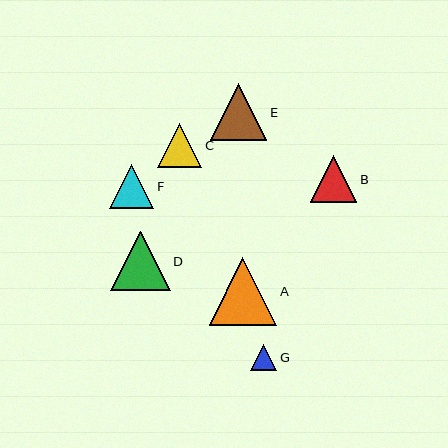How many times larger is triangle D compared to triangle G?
Triangle D is approximately 2.2 times the size of triangle G.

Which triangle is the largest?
Triangle A is the largest with a size of approximately 68 pixels.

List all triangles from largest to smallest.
From largest to smallest: A, D, E, B, C, F, G.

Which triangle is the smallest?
Triangle G is the smallest with a size of approximately 26 pixels.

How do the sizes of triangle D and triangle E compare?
Triangle D and triangle E are approximately the same size.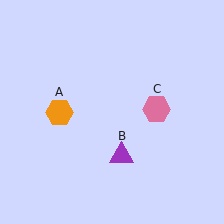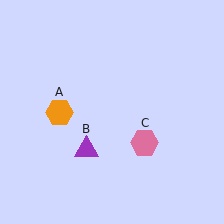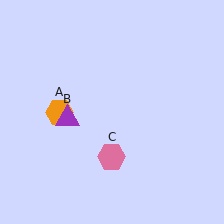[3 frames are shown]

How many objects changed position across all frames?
2 objects changed position: purple triangle (object B), pink hexagon (object C).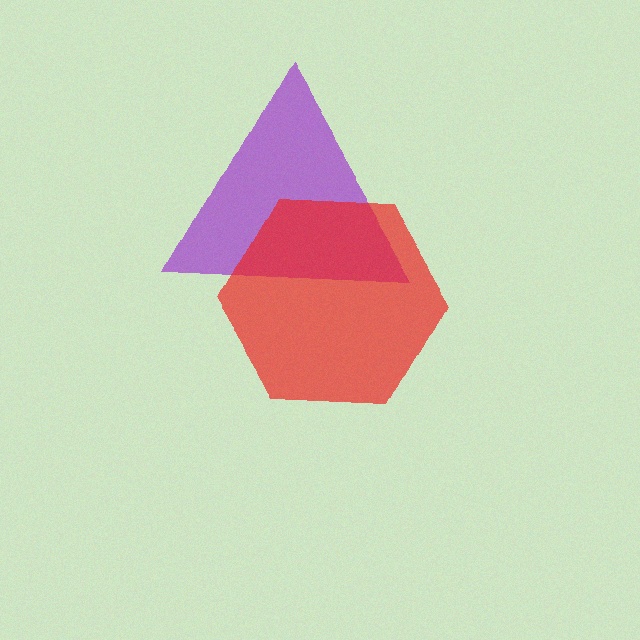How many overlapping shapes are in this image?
There are 2 overlapping shapes in the image.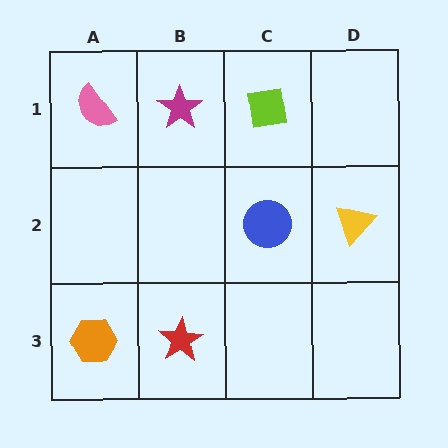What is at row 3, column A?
An orange hexagon.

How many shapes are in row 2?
2 shapes.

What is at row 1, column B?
A magenta star.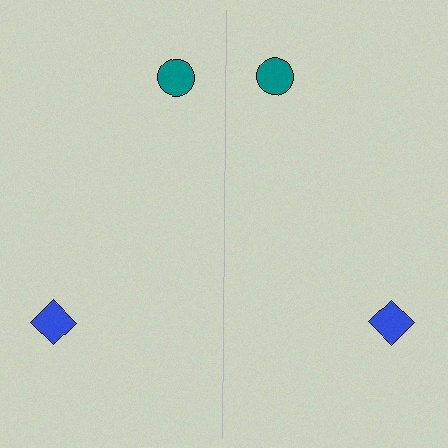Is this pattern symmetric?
Yes, this pattern has bilateral (reflection) symmetry.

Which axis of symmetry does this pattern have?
The pattern has a vertical axis of symmetry running through the center of the image.